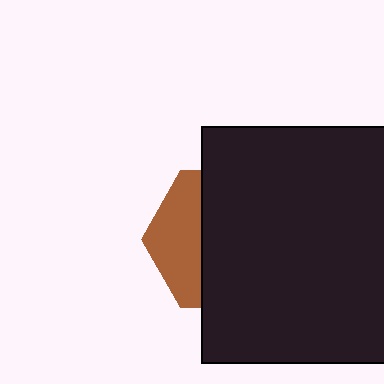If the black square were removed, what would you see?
You would see the complete brown hexagon.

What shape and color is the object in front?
The object in front is a black square.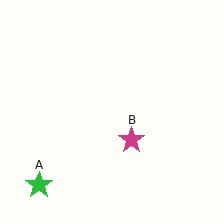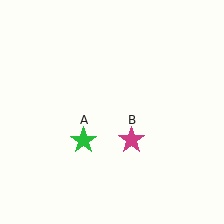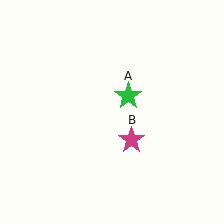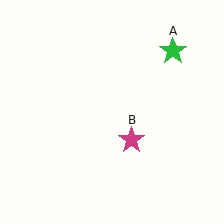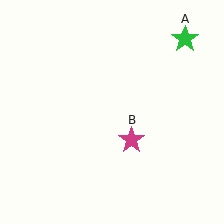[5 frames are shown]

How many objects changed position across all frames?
1 object changed position: green star (object A).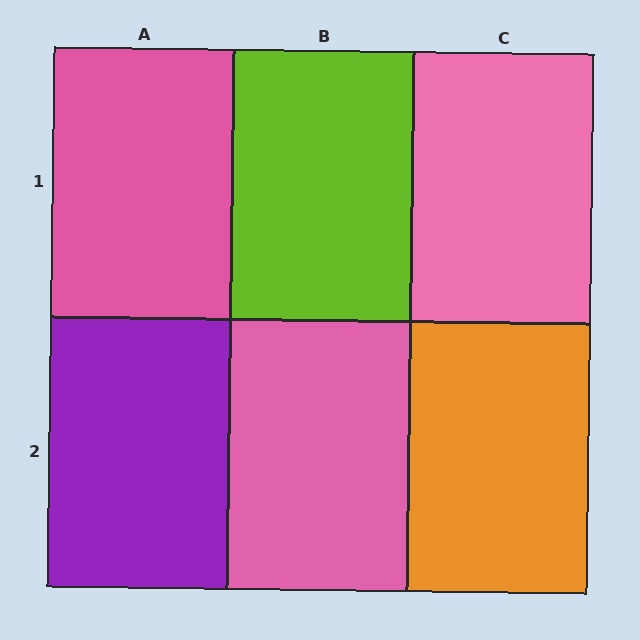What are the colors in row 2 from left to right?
Purple, pink, orange.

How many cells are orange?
1 cell is orange.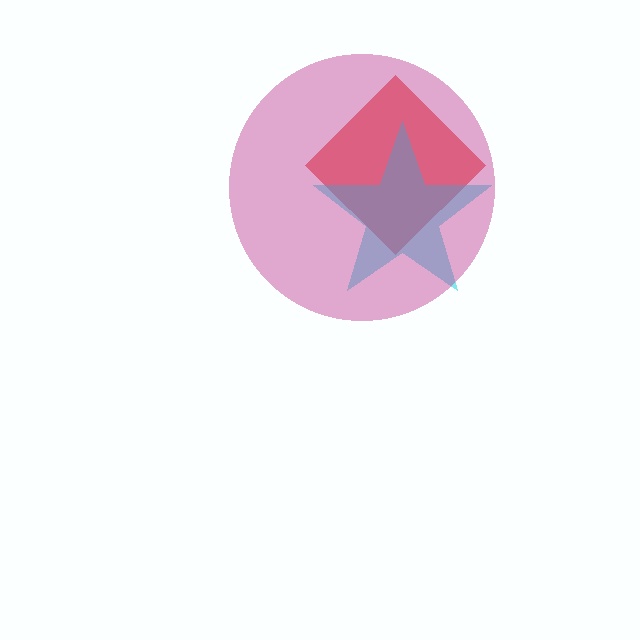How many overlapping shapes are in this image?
There are 3 overlapping shapes in the image.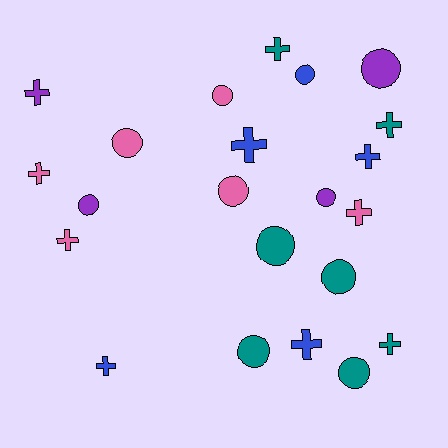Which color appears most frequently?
Teal, with 7 objects.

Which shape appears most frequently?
Circle, with 11 objects.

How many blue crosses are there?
There are 4 blue crosses.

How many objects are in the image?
There are 22 objects.